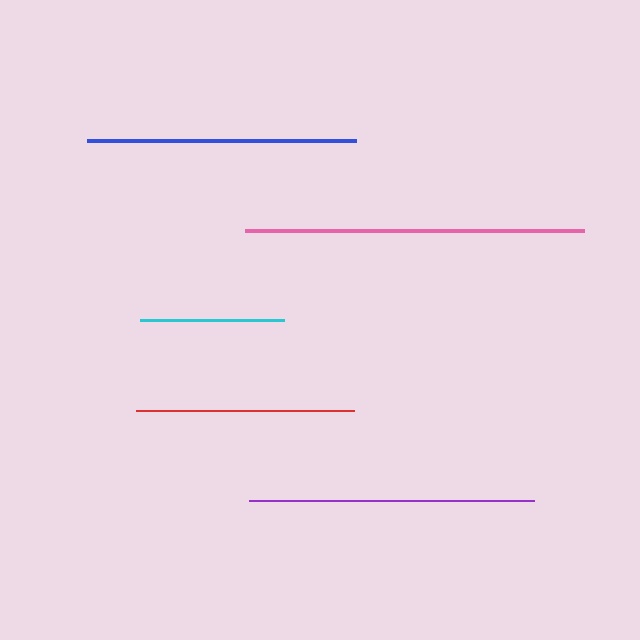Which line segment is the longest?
The pink line is the longest at approximately 339 pixels.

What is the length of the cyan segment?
The cyan segment is approximately 144 pixels long.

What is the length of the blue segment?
The blue segment is approximately 269 pixels long.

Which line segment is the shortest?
The cyan line is the shortest at approximately 144 pixels.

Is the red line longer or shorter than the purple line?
The purple line is longer than the red line.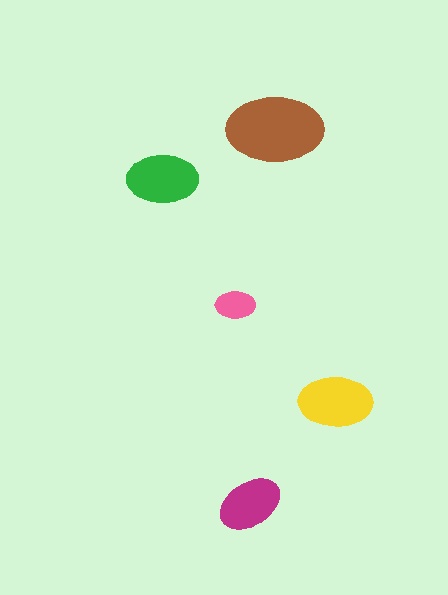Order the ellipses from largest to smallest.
the brown one, the yellow one, the green one, the magenta one, the pink one.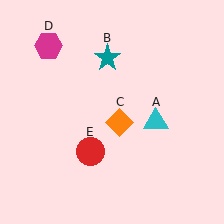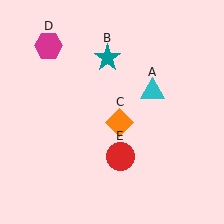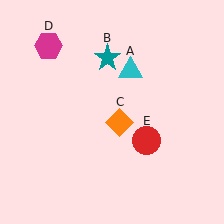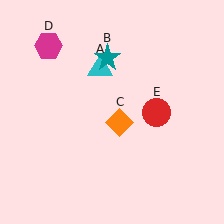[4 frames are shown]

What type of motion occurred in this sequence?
The cyan triangle (object A), red circle (object E) rotated counterclockwise around the center of the scene.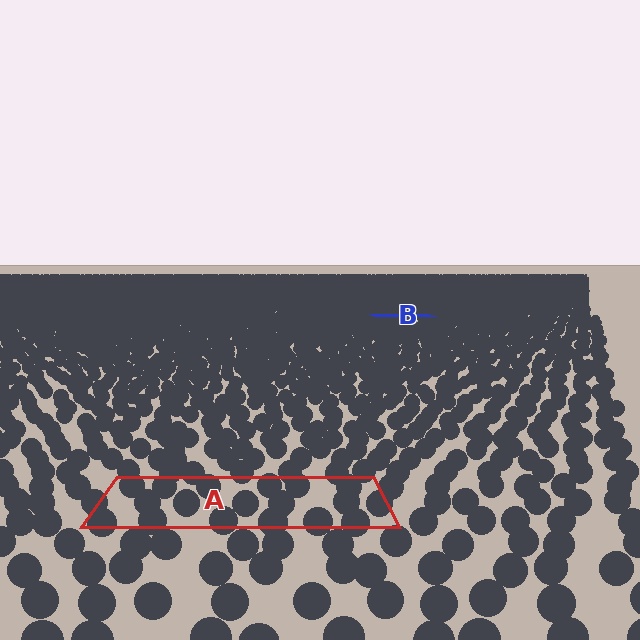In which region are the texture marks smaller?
The texture marks are smaller in region B, because it is farther away.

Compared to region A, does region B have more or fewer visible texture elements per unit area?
Region B has more texture elements per unit area — they are packed more densely because it is farther away.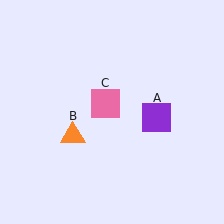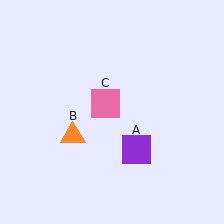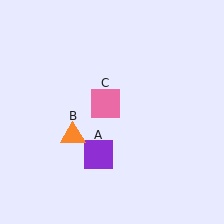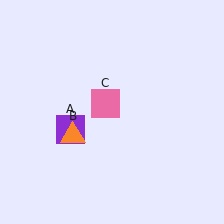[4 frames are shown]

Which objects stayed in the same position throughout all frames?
Orange triangle (object B) and pink square (object C) remained stationary.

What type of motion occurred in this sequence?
The purple square (object A) rotated clockwise around the center of the scene.